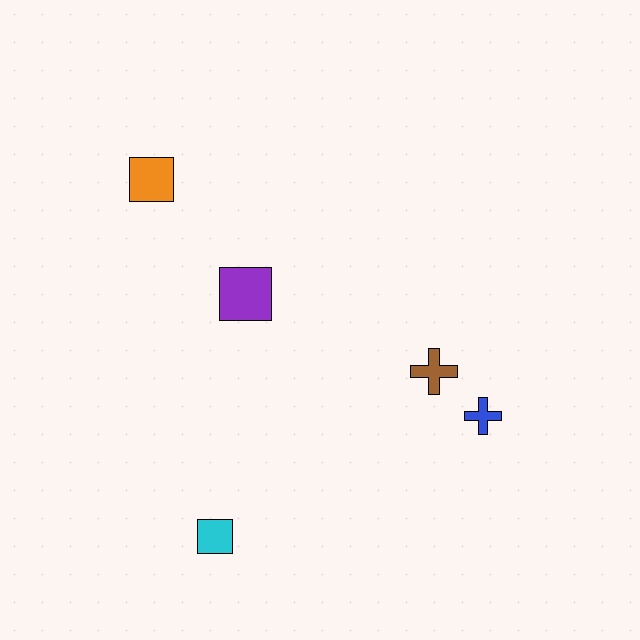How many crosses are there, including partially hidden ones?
There are 2 crosses.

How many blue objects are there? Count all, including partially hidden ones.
There is 1 blue object.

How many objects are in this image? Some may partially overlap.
There are 5 objects.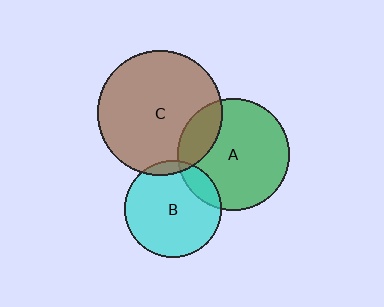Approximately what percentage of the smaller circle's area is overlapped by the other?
Approximately 20%.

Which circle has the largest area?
Circle C (brown).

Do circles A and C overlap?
Yes.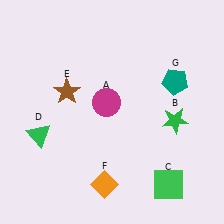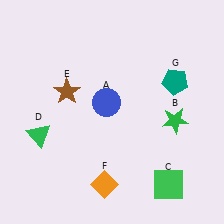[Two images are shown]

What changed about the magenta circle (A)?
In Image 1, A is magenta. In Image 2, it changed to blue.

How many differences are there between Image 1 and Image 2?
There is 1 difference between the two images.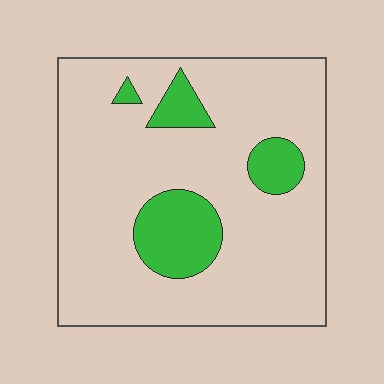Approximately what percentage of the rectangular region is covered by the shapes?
Approximately 15%.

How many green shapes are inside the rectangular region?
4.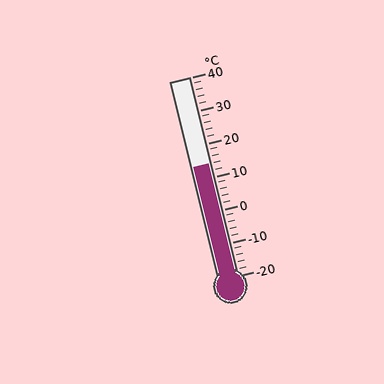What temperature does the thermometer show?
The thermometer shows approximately 14°C.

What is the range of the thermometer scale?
The thermometer scale ranges from -20°C to 40°C.